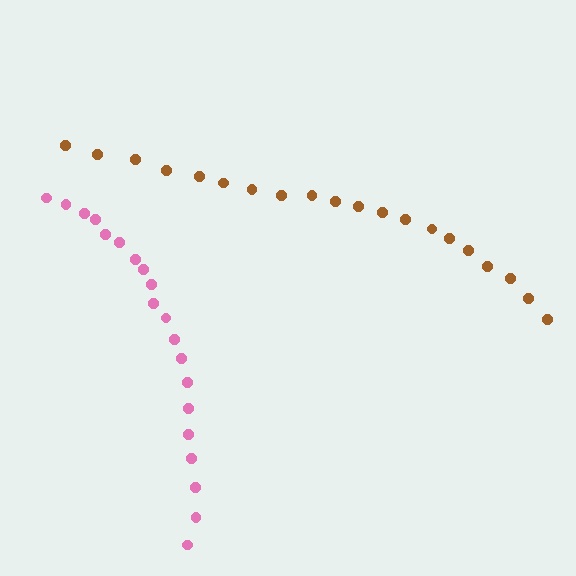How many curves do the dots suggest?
There are 2 distinct paths.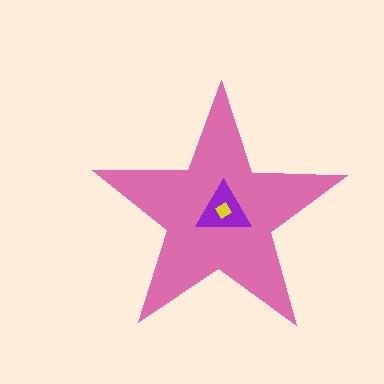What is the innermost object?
The yellow diamond.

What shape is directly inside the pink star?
The purple triangle.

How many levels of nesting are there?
3.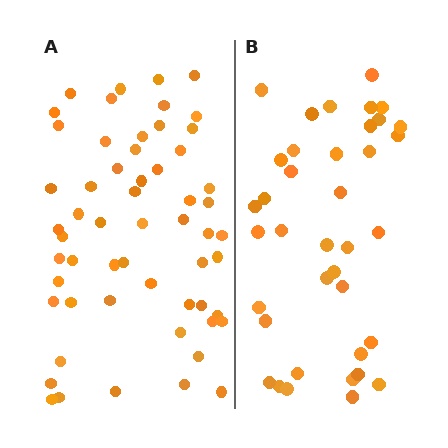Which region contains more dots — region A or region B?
Region A (the left region) has more dots.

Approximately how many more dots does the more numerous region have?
Region A has approximately 20 more dots than region B.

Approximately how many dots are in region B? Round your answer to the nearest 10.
About 40 dots. (The exact count is 38, which rounds to 40.)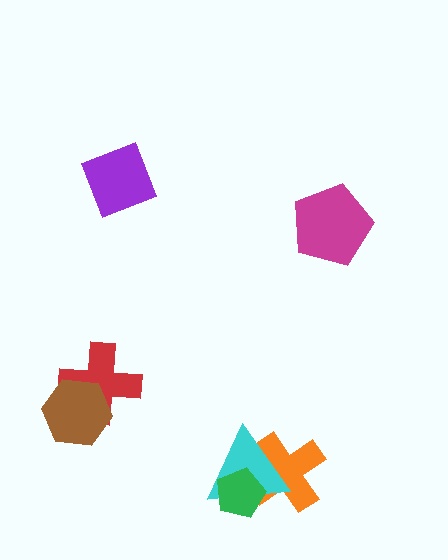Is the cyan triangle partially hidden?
Yes, it is partially covered by another shape.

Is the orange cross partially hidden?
Yes, it is partially covered by another shape.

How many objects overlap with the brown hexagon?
1 object overlaps with the brown hexagon.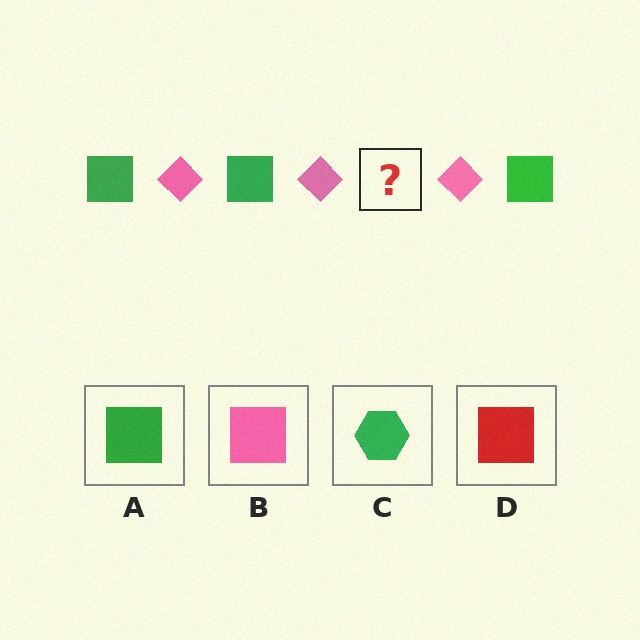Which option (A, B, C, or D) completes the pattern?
A.